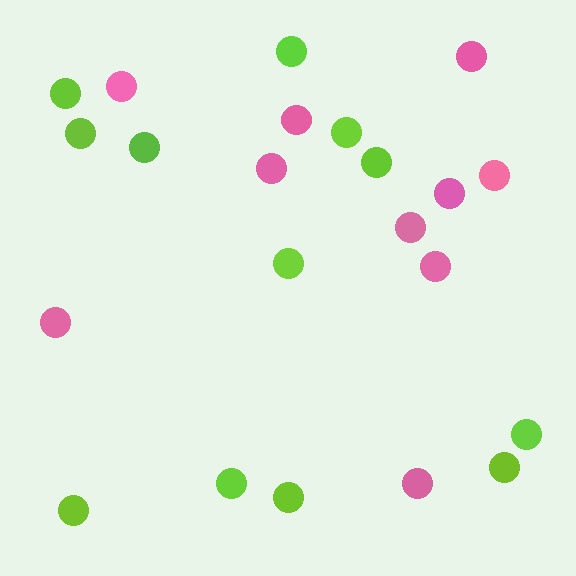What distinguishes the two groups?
There are 2 groups: one group of lime circles (12) and one group of pink circles (10).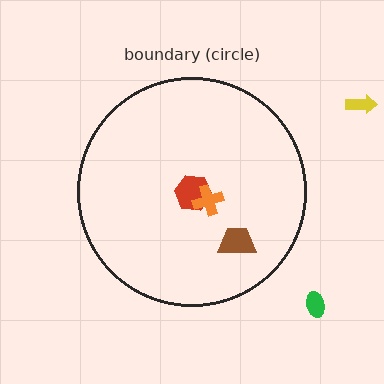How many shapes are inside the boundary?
3 inside, 2 outside.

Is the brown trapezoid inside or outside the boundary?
Inside.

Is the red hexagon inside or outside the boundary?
Inside.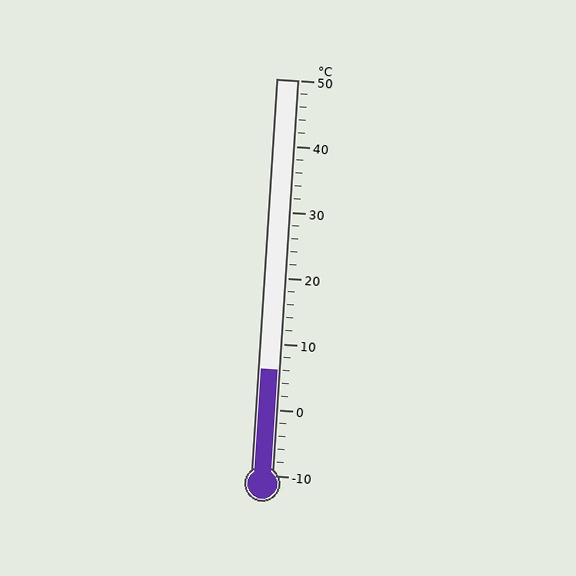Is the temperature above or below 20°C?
The temperature is below 20°C.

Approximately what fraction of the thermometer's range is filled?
The thermometer is filled to approximately 25% of its range.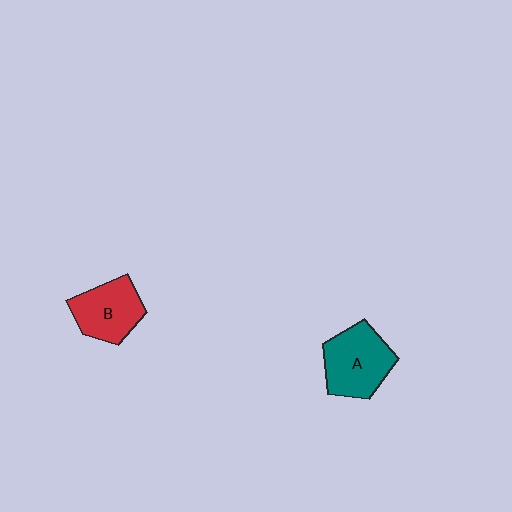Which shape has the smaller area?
Shape B (red).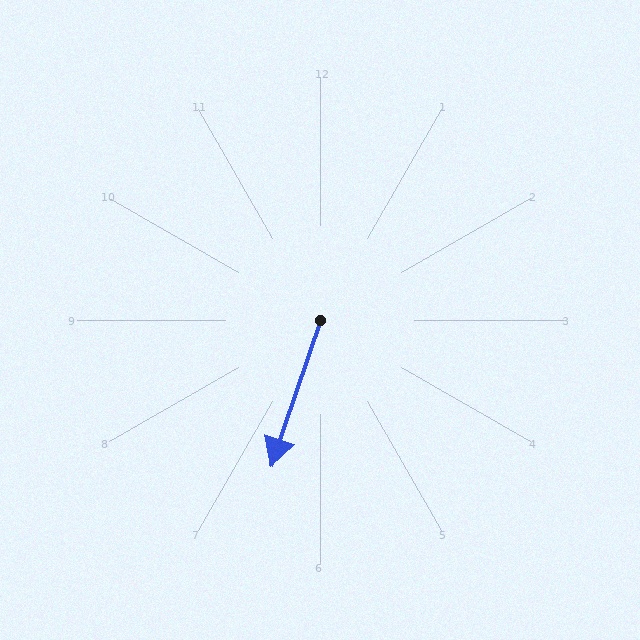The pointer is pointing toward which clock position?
Roughly 7 o'clock.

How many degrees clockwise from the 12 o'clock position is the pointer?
Approximately 199 degrees.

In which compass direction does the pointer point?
South.